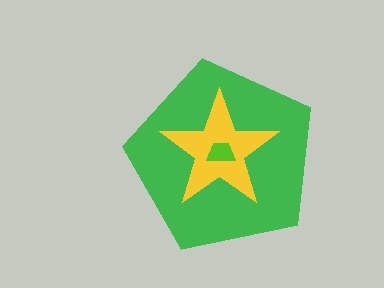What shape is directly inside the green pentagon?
The yellow star.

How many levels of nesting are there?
3.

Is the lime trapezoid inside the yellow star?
Yes.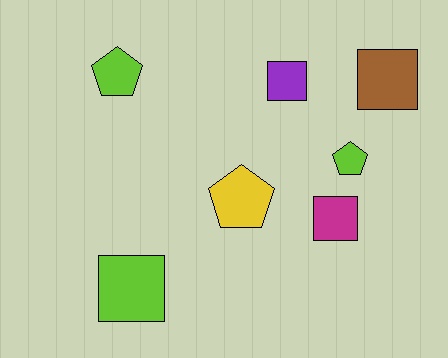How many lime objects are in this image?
There are 3 lime objects.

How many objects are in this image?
There are 7 objects.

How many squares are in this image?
There are 4 squares.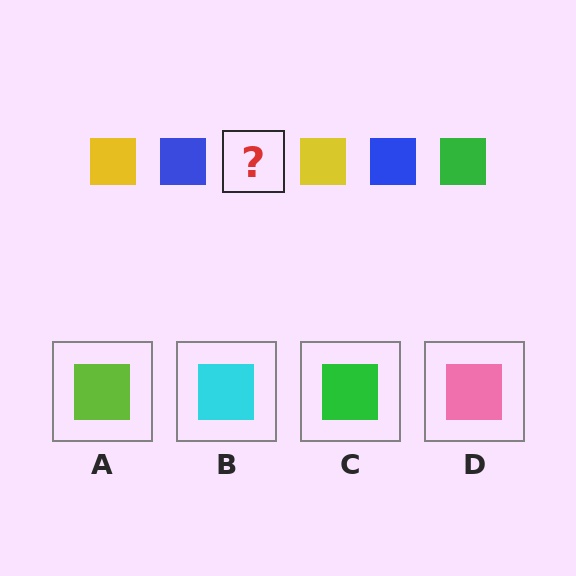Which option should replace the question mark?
Option C.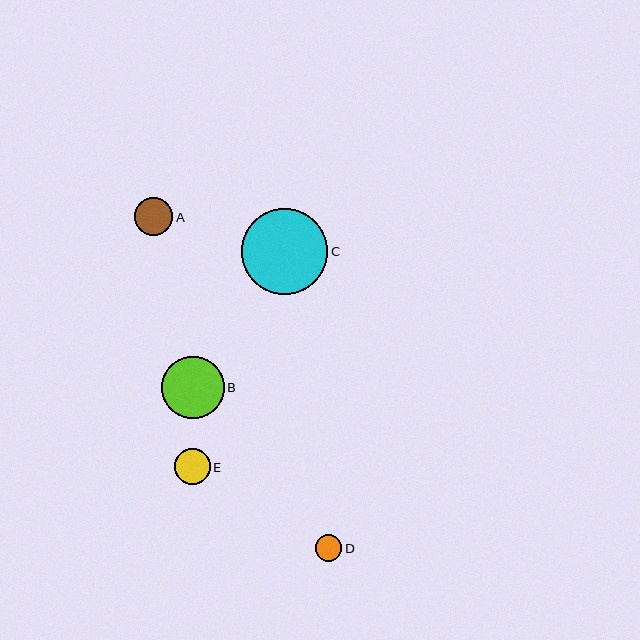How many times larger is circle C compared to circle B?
Circle C is approximately 1.4 times the size of circle B.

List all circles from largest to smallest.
From largest to smallest: C, B, A, E, D.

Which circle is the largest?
Circle C is the largest with a size of approximately 86 pixels.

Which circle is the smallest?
Circle D is the smallest with a size of approximately 26 pixels.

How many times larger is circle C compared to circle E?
Circle C is approximately 2.4 times the size of circle E.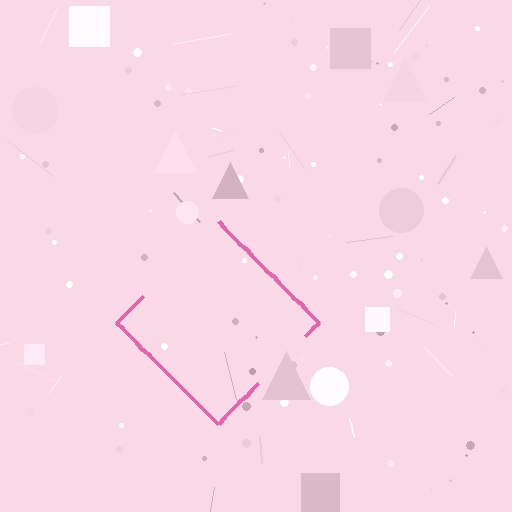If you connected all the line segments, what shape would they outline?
They would outline a diamond.